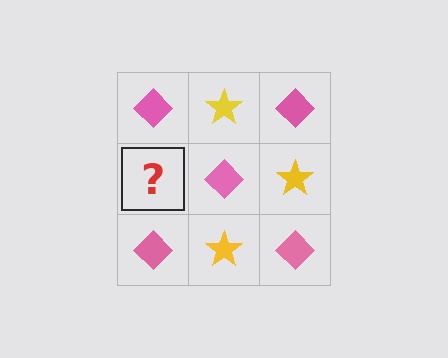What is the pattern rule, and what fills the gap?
The rule is that it alternates pink diamond and yellow star in a checkerboard pattern. The gap should be filled with a yellow star.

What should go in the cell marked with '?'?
The missing cell should contain a yellow star.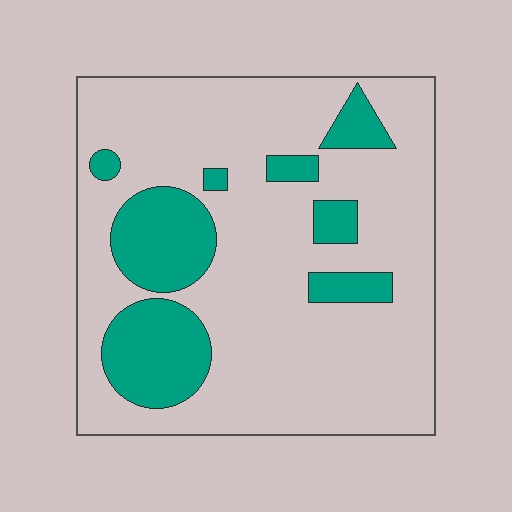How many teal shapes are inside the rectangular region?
8.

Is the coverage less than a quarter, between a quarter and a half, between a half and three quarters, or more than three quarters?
Less than a quarter.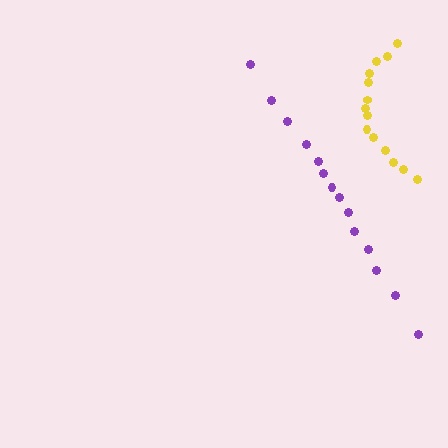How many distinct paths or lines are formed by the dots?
There are 2 distinct paths.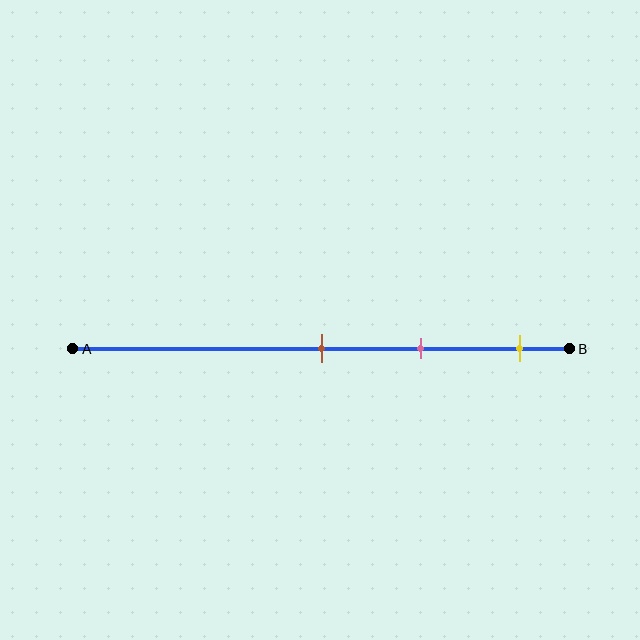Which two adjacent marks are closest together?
The brown and pink marks are the closest adjacent pair.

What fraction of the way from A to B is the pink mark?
The pink mark is approximately 70% (0.7) of the way from A to B.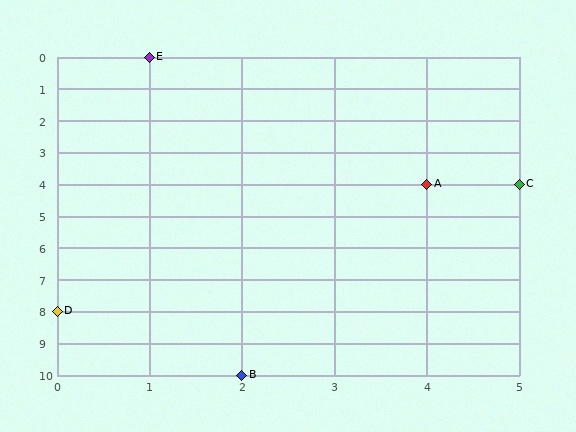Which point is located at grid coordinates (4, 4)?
Point A is at (4, 4).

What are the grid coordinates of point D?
Point D is at grid coordinates (0, 8).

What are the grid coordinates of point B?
Point B is at grid coordinates (2, 10).